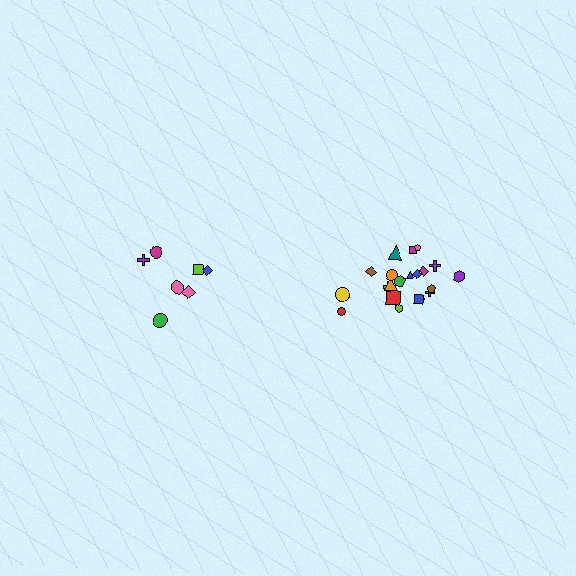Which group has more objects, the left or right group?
The right group.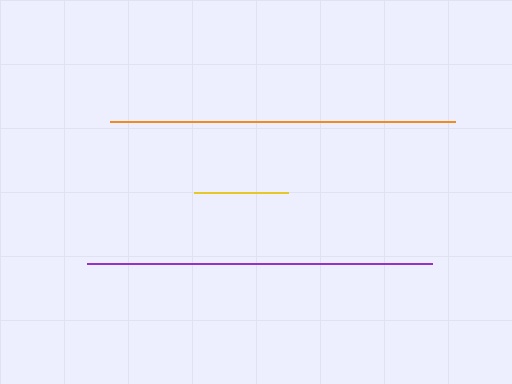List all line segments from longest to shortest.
From longest to shortest: purple, orange, yellow.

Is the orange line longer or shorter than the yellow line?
The orange line is longer than the yellow line.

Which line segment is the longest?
The purple line is the longest at approximately 345 pixels.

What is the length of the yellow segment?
The yellow segment is approximately 95 pixels long.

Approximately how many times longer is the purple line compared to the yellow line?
The purple line is approximately 3.6 times the length of the yellow line.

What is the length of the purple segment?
The purple segment is approximately 345 pixels long.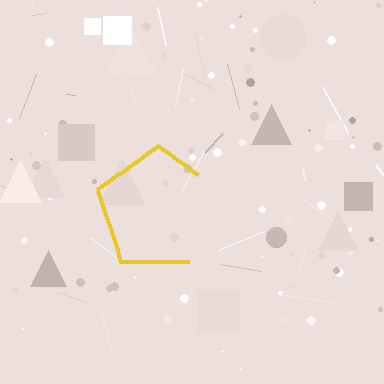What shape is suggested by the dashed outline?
The dashed outline suggests a pentagon.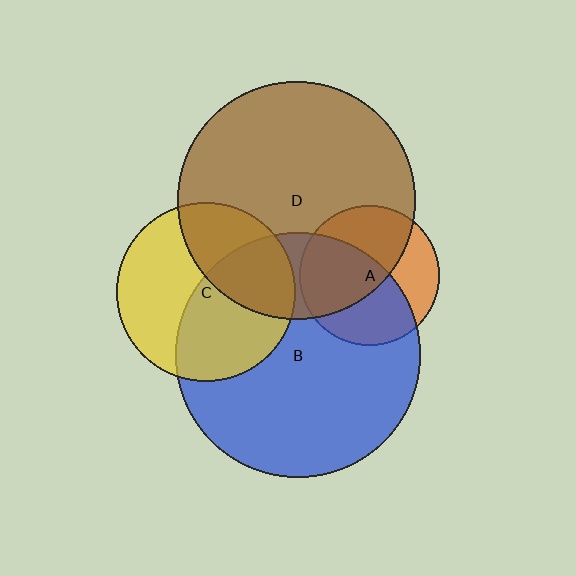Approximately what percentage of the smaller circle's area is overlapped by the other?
Approximately 35%.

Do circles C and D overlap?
Yes.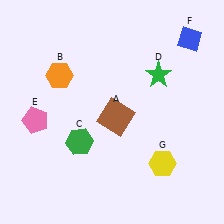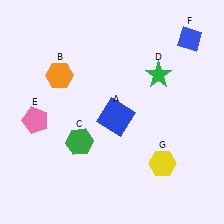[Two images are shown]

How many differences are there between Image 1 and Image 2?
There is 1 difference between the two images.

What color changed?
The square (A) changed from brown in Image 1 to blue in Image 2.